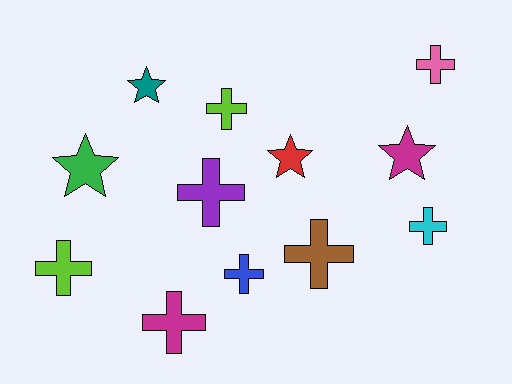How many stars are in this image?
There are 4 stars.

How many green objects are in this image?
There is 1 green object.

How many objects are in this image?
There are 12 objects.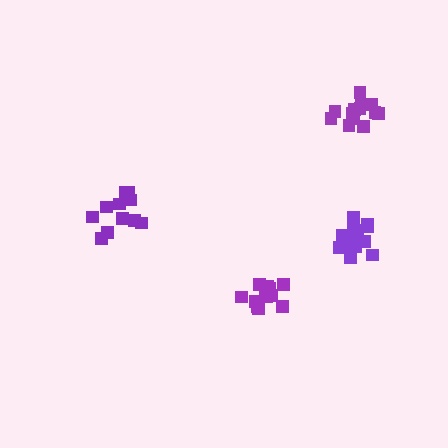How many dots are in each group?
Group 1: 16 dots, Group 2: 12 dots, Group 3: 12 dots, Group 4: 16 dots (56 total).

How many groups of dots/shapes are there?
There are 4 groups.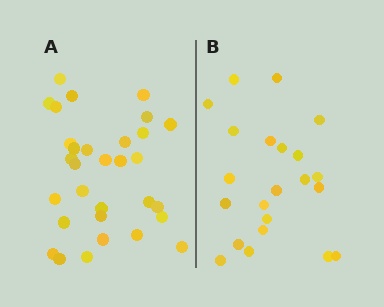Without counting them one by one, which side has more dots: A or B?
Region A (the left region) has more dots.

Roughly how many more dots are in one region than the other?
Region A has roughly 8 or so more dots than region B.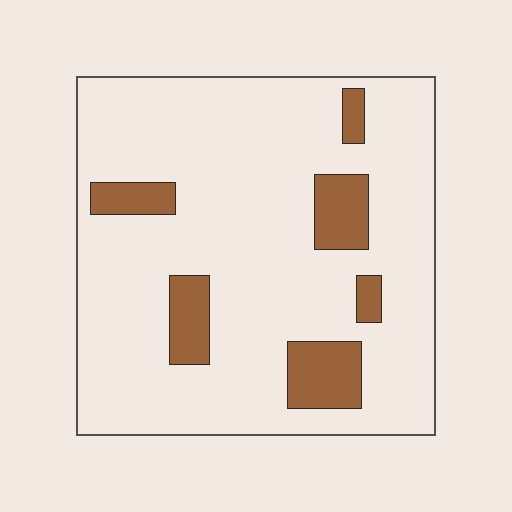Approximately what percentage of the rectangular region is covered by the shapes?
Approximately 15%.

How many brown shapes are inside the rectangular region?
6.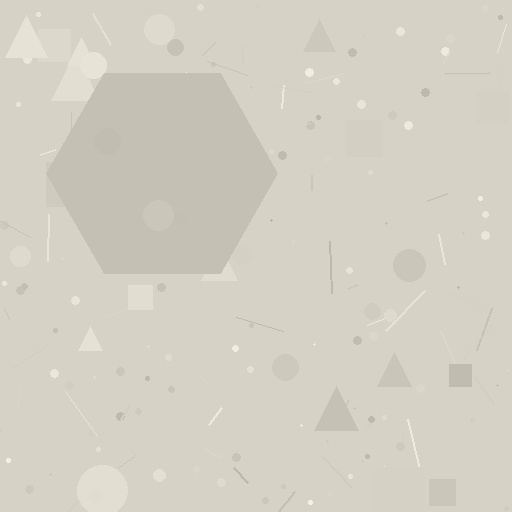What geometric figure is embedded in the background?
A hexagon is embedded in the background.